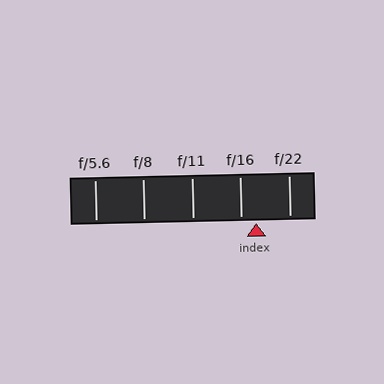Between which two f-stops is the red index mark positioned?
The index mark is between f/16 and f/22.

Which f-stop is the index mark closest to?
The index mark is closest to f/16.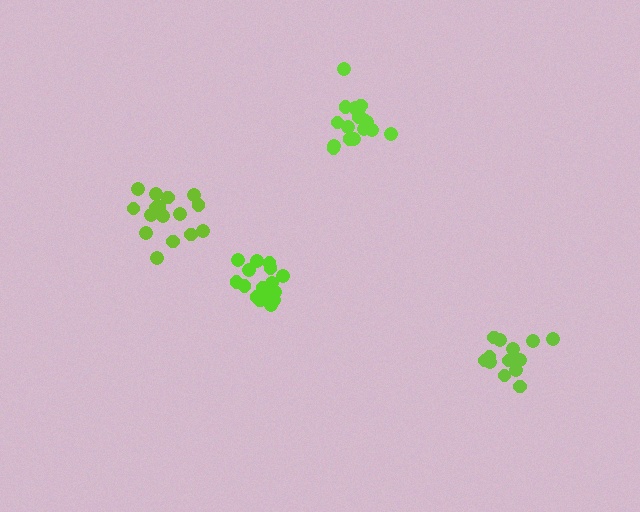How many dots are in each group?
Group 1: 18 dots, Group 2: 16 dots, Group 3: 16 dots, Group 4: 13 dots (63 total).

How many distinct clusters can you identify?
There are 4 distinct clusters.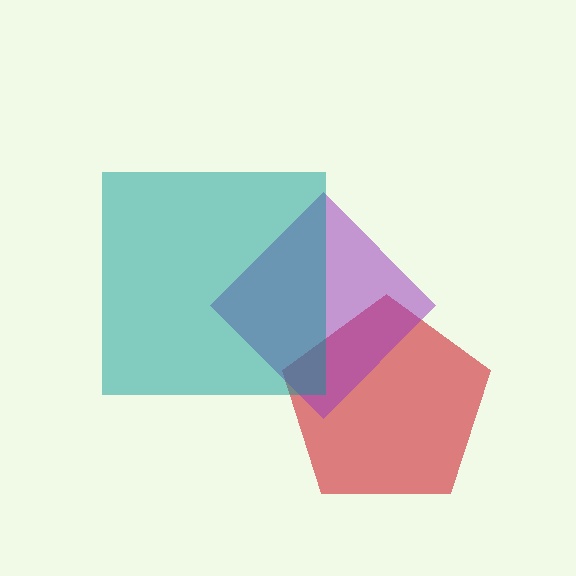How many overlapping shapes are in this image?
There are 3 overlapping shapes in the image.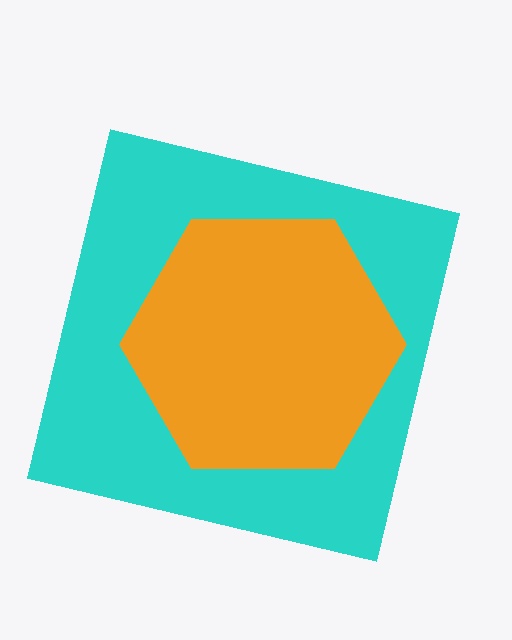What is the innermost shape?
The orange hexagon.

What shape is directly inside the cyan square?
The orange hexagon.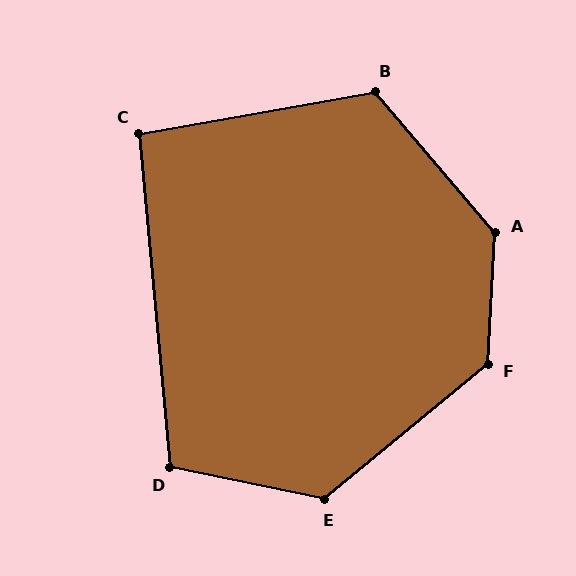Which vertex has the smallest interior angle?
C, at approximately 95 degrees.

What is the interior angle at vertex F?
Approximately 132 degrees (obtuse).